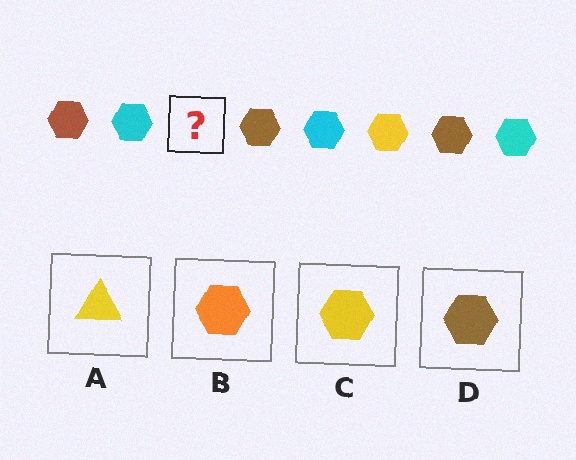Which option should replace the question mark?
Option C.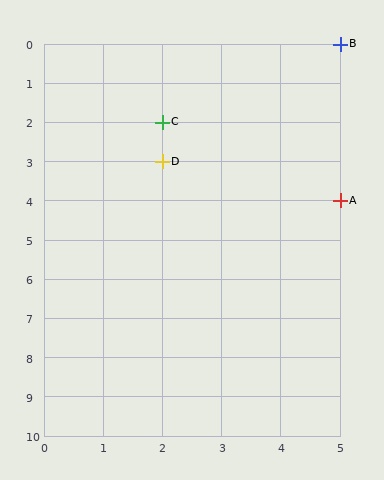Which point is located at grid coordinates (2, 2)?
Point C is at (2, 2).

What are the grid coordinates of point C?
Point C is at grid coordinates (2, 2).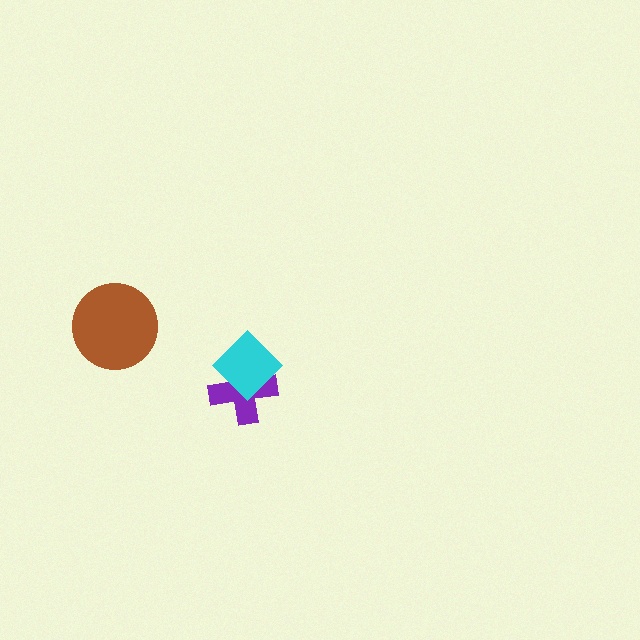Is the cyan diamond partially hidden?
No, no other shape covers it.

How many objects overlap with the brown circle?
0 objects overlap with the brown circle.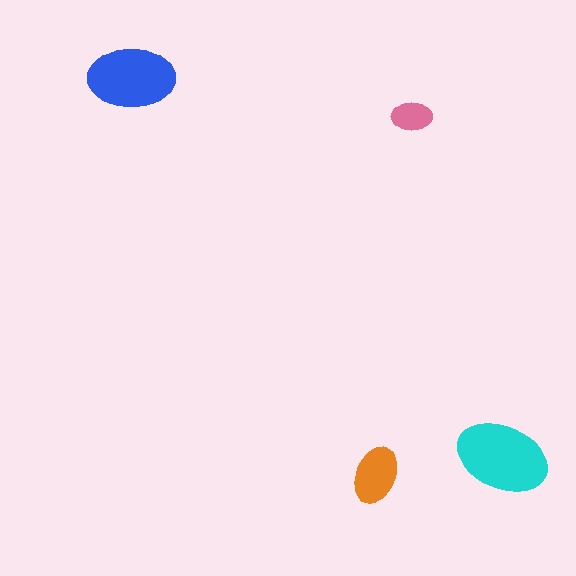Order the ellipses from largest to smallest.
the cyan one, the blue one, the orange one, the pink one.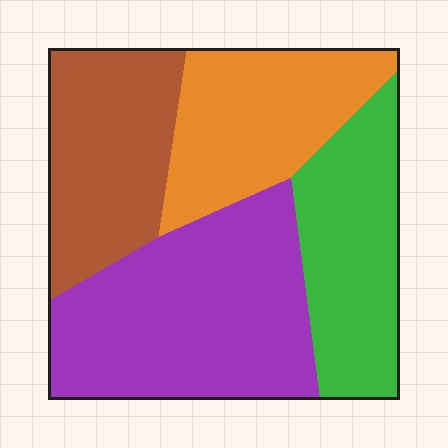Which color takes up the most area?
Purple, at roughly 35%.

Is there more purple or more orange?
Purple.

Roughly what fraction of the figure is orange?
Orange takes up about one fifth (1/5) of the figure.